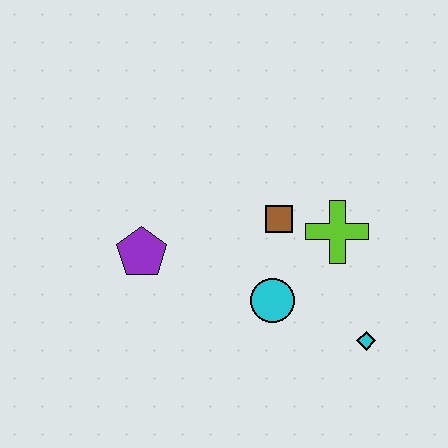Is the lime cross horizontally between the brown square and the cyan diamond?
Yes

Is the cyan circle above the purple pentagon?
No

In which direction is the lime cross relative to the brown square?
The lime cross is to the right of the brown square.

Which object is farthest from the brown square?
The cyan diamond is farthest from the brown square.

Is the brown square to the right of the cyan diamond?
No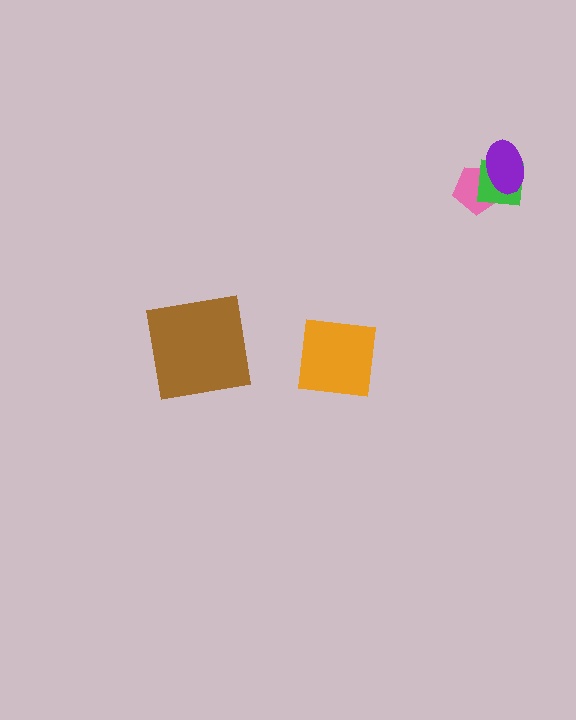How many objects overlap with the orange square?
0 objects overlap with the orange square.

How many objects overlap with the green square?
2 objects overlap with the green square.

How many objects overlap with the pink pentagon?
2 objects overlap with the pink pentagon.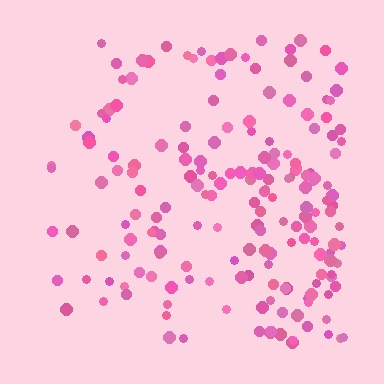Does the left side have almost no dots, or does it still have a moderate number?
Still a moderate number, just noticeably fewer than the right.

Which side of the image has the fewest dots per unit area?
The left.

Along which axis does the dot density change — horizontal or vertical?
Horizontal.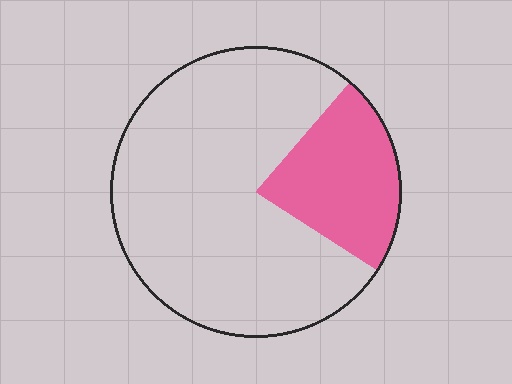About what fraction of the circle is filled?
About one quarter (1/4).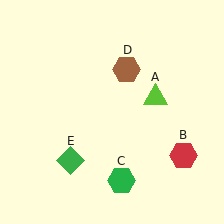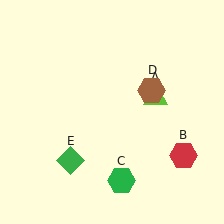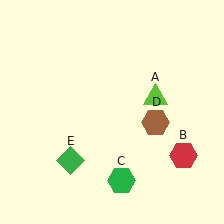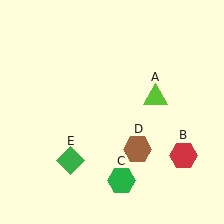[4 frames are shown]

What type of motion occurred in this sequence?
The brown hexagon (object D) rotated clockwise around the center of the scene.